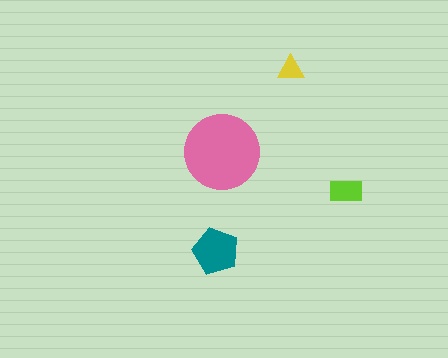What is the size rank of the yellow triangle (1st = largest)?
4th.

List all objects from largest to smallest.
The pink circle, the teal pentagon, the lime rectangle, the yellow triangle.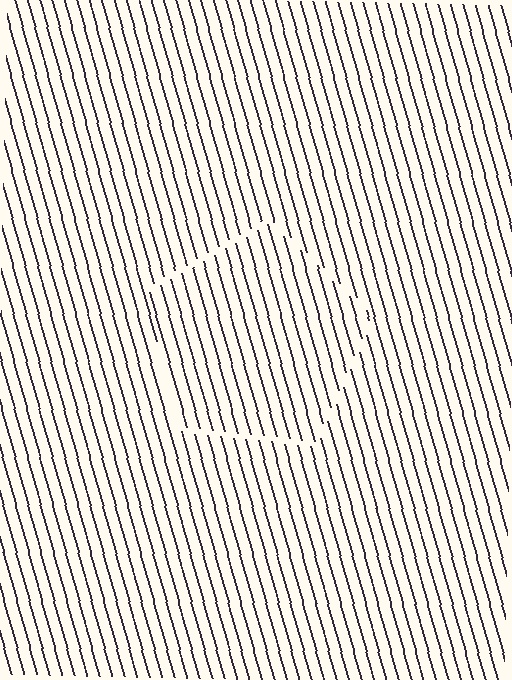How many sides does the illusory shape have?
5 sides — the line-ends trace a pentagon.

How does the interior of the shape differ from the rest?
The interior of the shape contains the same grating, shifted by half a period — the contour is defined by the phase discontinuity where line-ends from the inner and outer gratings abut.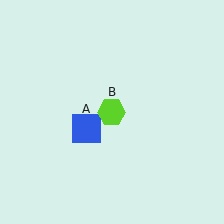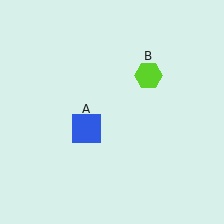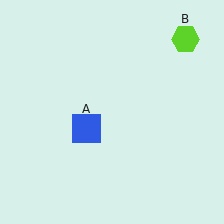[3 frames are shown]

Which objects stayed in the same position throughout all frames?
Blue square (object A) remained stationary.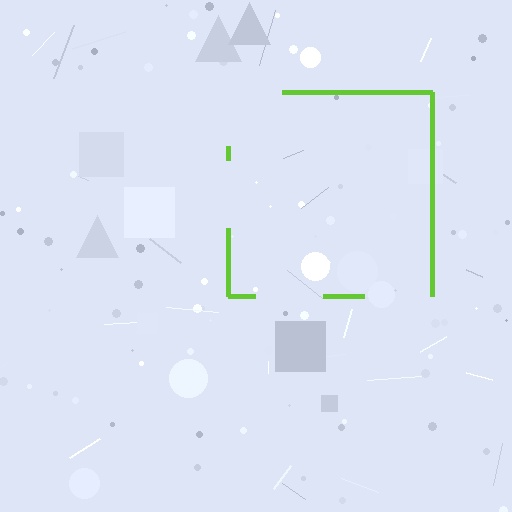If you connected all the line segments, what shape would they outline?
They would outline a square.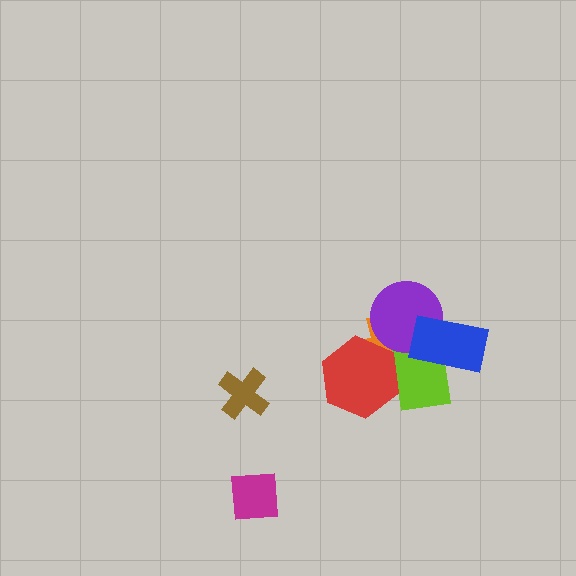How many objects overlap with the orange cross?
3 objects overlap with the orange cross.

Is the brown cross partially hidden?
No, no other shape covers it.